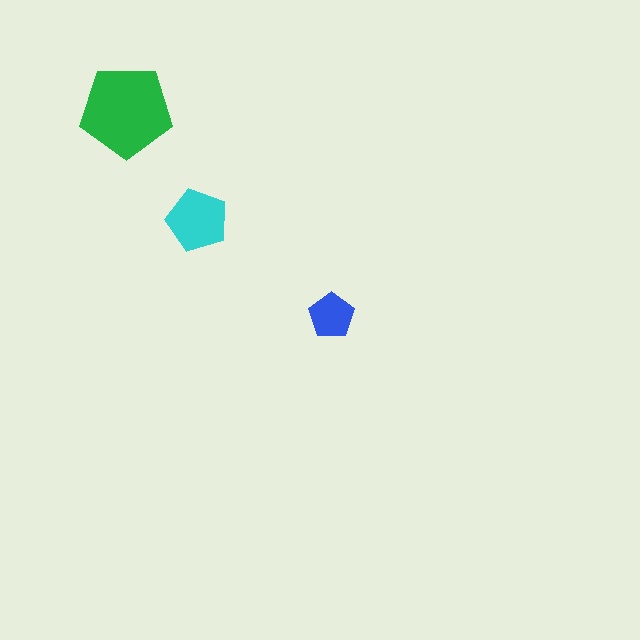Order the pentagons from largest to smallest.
the green one, the cyan one, the blue one.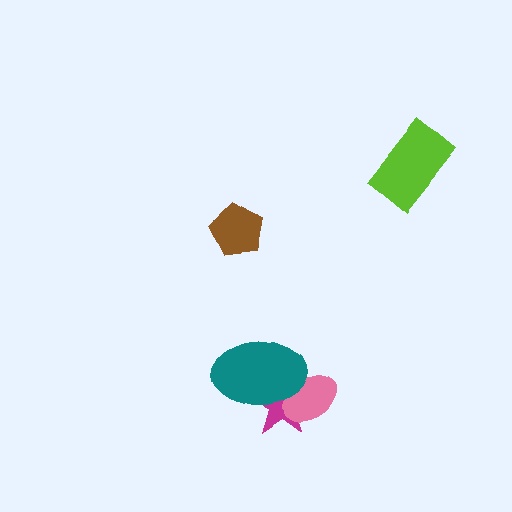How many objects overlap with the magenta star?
2 objects overlap with the magenta star.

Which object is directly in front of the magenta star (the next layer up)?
The pink ellipse is directly in front of the magenta star.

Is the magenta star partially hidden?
Yes, it is partially covered by another shape.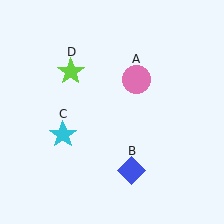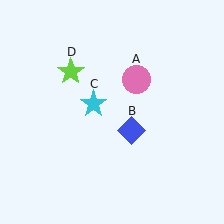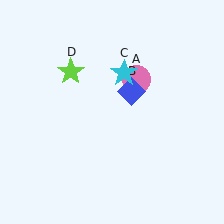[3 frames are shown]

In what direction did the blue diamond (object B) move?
The blue diamond (object B) moved up.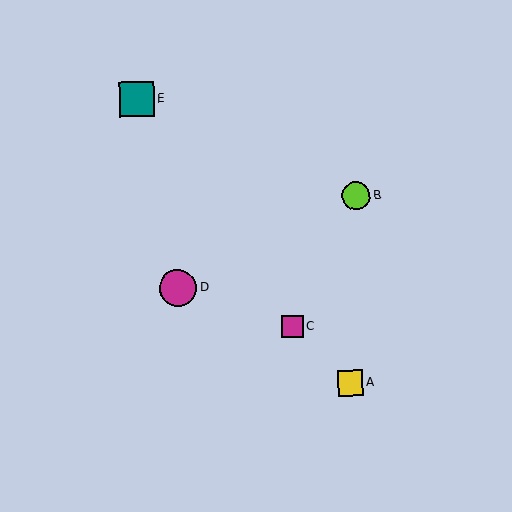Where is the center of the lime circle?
The center of the lime circle is at (356, 196).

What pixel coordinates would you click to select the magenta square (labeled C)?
Click at (292, 327) to select the magenta square C.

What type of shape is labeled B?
Shape B is a lime circle.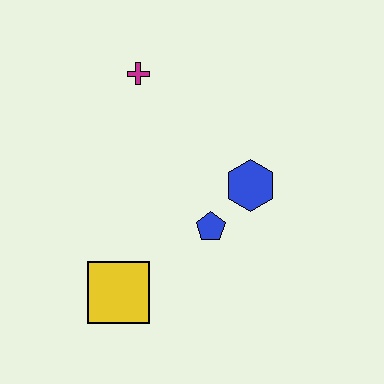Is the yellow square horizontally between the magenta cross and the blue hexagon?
No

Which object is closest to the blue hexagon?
The blue pentagon is closest to the blue hexagon.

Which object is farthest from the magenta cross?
The yellow square is farthest from the magenta cross.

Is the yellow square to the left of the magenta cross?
Yes